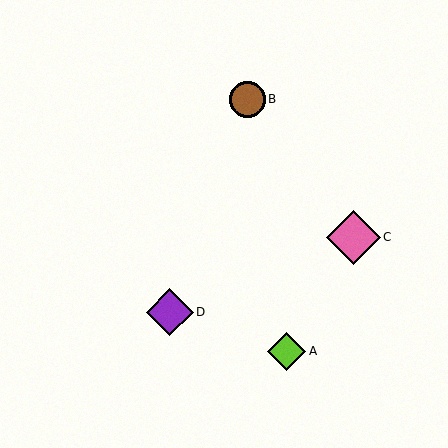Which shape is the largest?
The pink diamond (labeled C) is the largest.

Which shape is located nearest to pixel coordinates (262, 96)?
The brown circle (labeled B) at (247, 99) is nearest to that location.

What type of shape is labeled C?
Shape C is a pink diamond.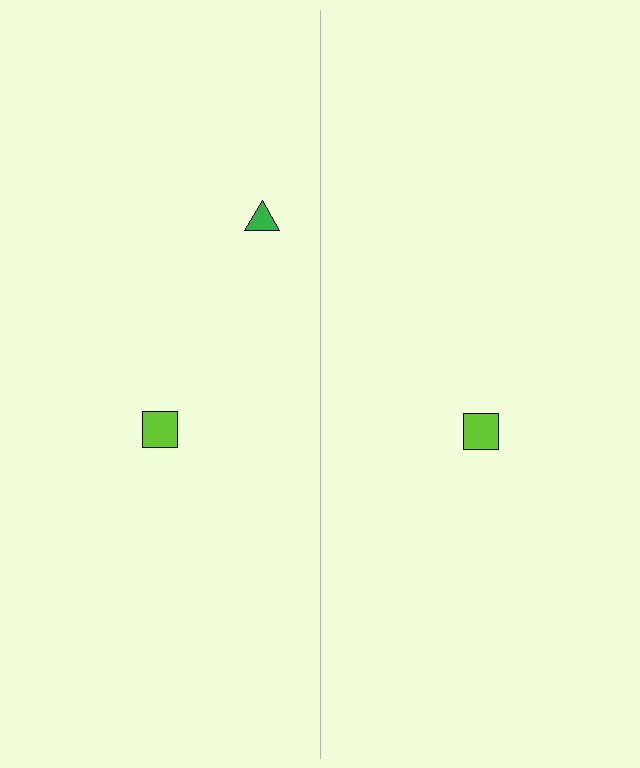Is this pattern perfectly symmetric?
No, the pattern is not perfectly symmetric. A green triangle is missing from the right side.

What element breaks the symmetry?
A green triangle is missing from the right side.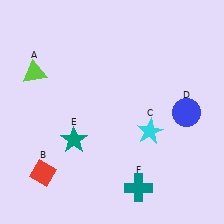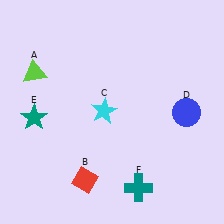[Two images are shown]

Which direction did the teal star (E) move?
The teal star (E) moved left.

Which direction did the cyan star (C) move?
The cyan star (C) moved left.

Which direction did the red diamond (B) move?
The red diamond (B) moved right.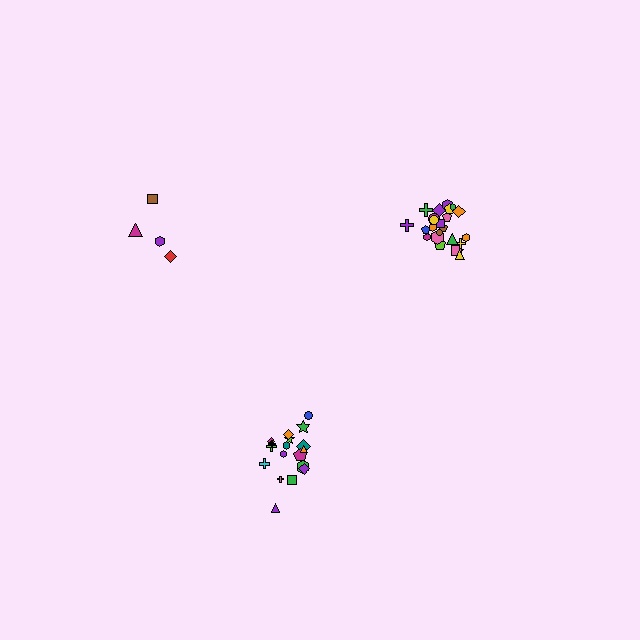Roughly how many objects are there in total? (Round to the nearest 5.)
Roughly 45 objects in total.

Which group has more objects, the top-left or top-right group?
The top-right group.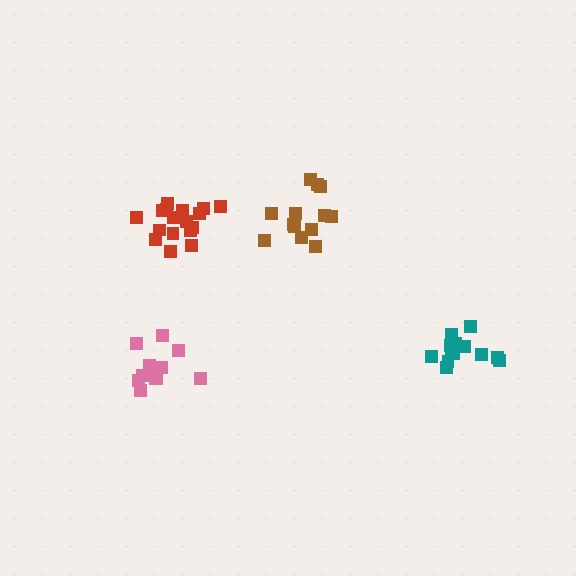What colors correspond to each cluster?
The clusters are colored: red, brown, teal, pink.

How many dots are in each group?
Group 1: 17 dots, Group 2: 13 dots, Group 3: 13 dots, Group 4: 11 dots (54 total).